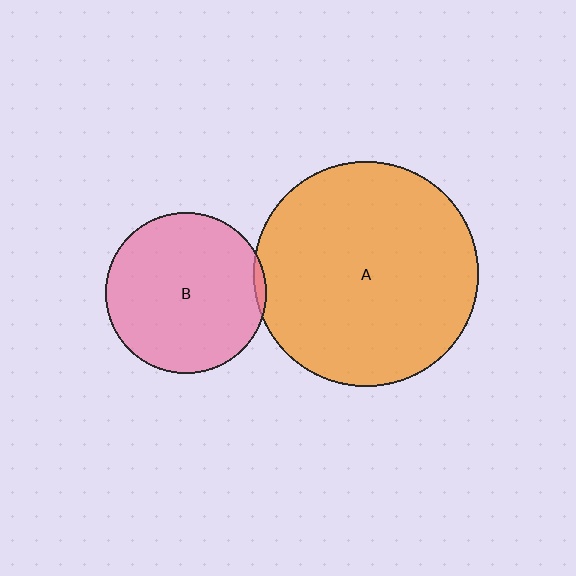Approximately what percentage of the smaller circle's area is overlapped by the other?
Approximately 5%.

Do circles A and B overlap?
Yes.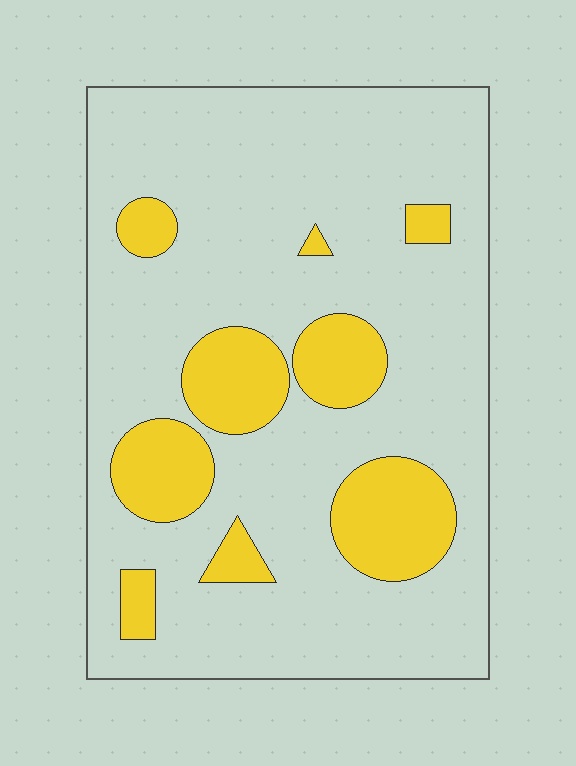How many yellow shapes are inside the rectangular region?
9.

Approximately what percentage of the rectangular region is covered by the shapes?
Approximately 20%.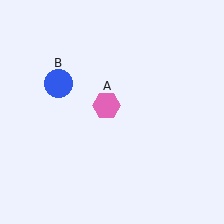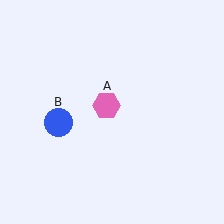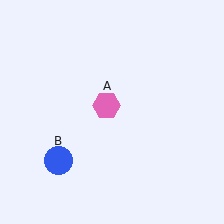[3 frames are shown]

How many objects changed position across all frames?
1 object changed position: blue circle (object B).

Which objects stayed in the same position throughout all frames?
Pink hexagon (object A) remained stationary.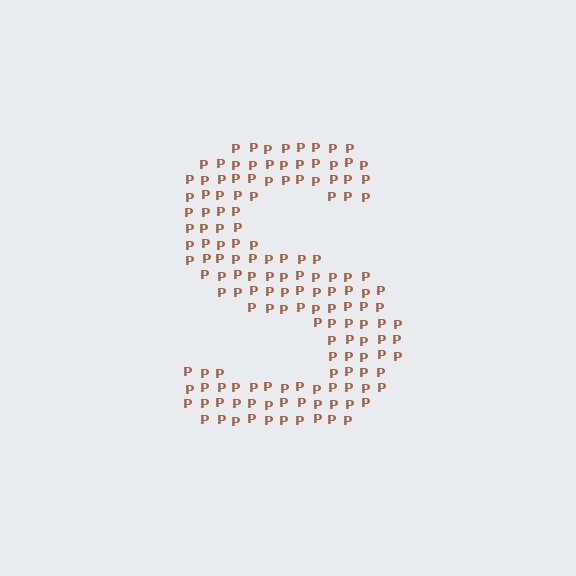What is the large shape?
The large shape is the letter S.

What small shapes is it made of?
It is made of small letter P's.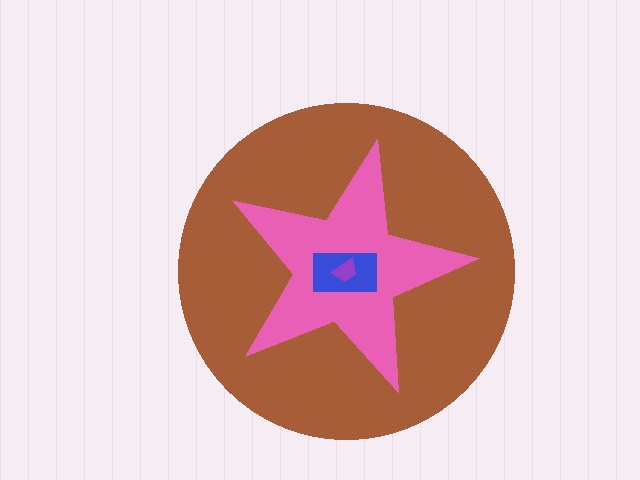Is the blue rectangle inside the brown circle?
Yes.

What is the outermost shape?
The brown circle.